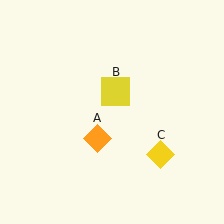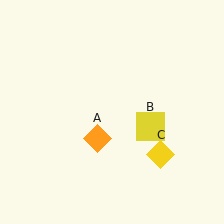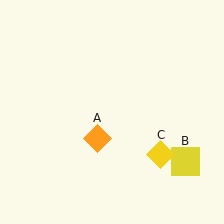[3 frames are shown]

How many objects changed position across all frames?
1 object changed position: yellow square (object B).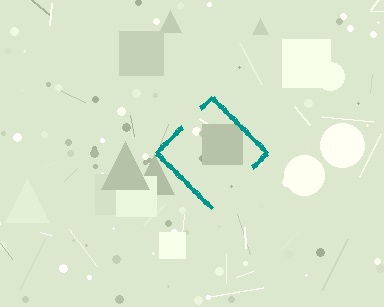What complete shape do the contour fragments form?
The contour fragments form a diamond.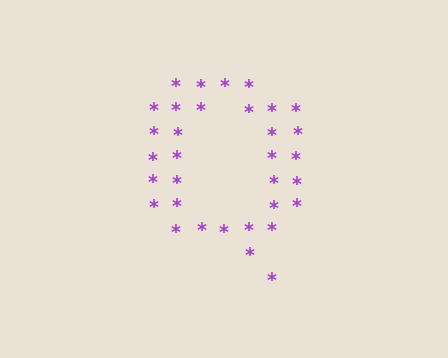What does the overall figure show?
The overall figure shows the letter Q.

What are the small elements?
The small elements are asterisks.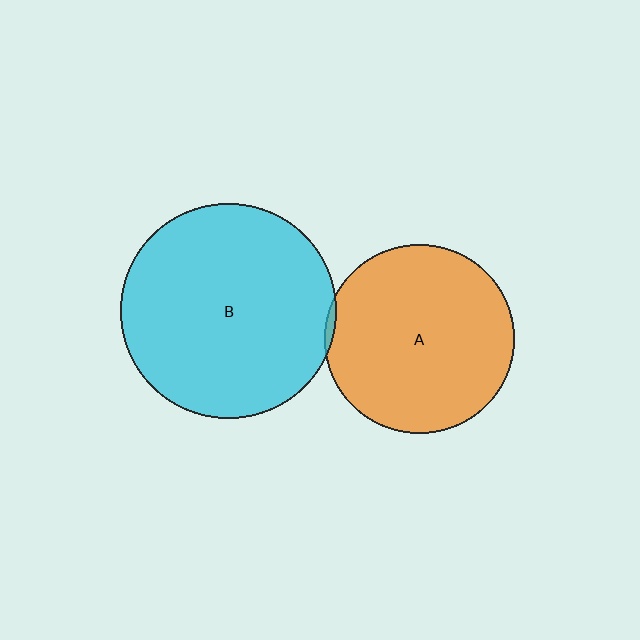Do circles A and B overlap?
Yes.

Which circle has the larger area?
Circle B (cyan).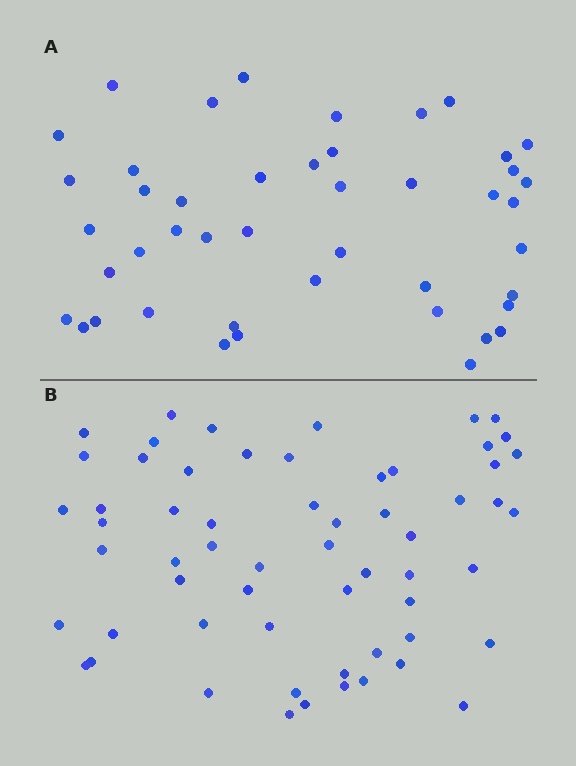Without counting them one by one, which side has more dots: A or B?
Region B (the bottom region) has more dots.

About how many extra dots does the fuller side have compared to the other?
Region B has approximately 15 more dots than region A.